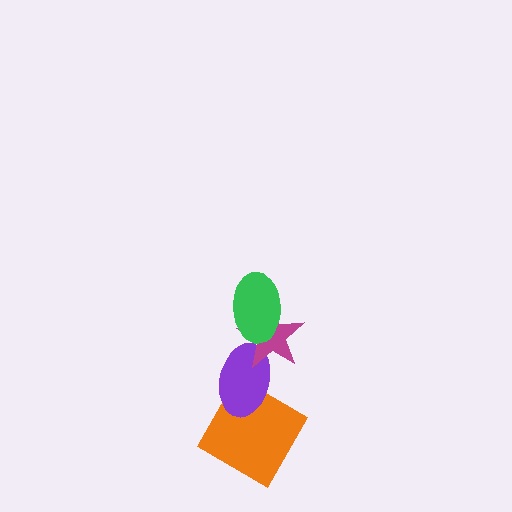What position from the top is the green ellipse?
The green ellipse is 1st from the top.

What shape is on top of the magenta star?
The green ellipse is on top of the magenta star.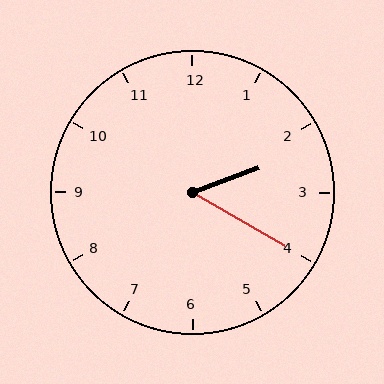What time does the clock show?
2:20.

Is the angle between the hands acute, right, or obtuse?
It is acute.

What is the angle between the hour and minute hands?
Approximately 50 degrees.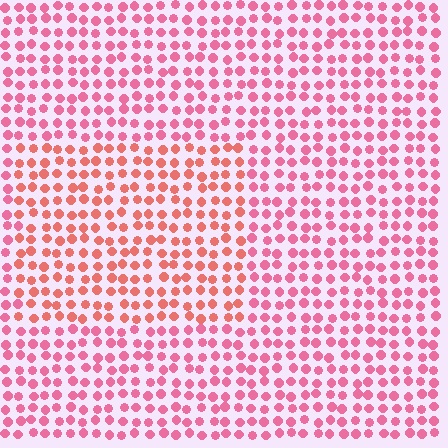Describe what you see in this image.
The image is filled with small pink elements in a uniform arrangement. A rectangle-shaped region is visible where the elements are tinted to a slightly different hue, forming a subtle color boundary.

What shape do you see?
I see a rectangle.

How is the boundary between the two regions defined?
The boundary is defined purely by a slight shift in hue (about 26 degrees). Spacing, size, and orientation are identical on both sides.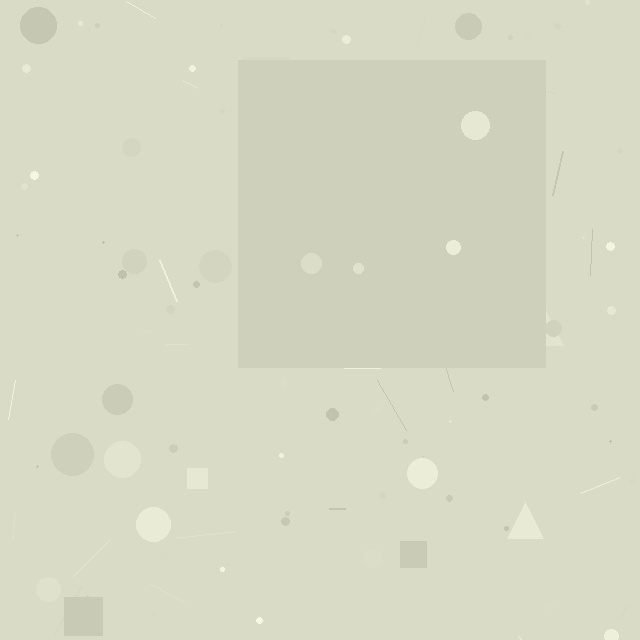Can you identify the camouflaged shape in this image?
The camouflaged shape is a square.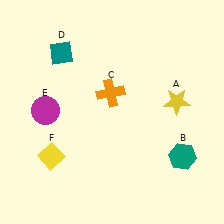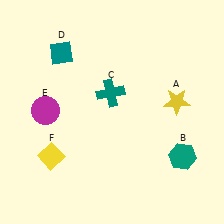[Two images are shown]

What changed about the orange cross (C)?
In Image 1, C is orange. In Image 2, it changed to teal.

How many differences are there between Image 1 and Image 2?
There is 1 difference between the two images.